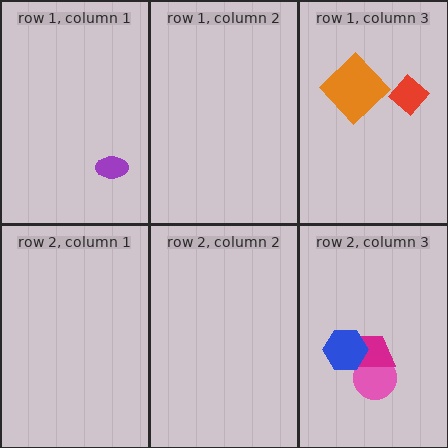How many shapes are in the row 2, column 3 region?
3.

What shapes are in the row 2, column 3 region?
The pink circle, the magenta trapezoid, the blue hexagon.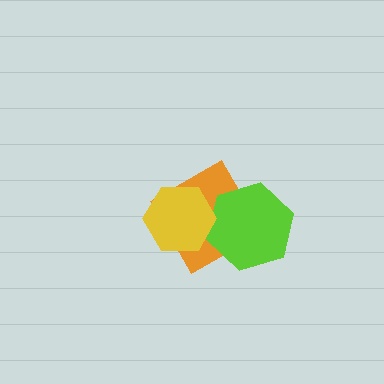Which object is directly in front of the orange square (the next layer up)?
The lime hexagon is directly in front of the orange square.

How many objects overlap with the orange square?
2 objects overlap with the orange square.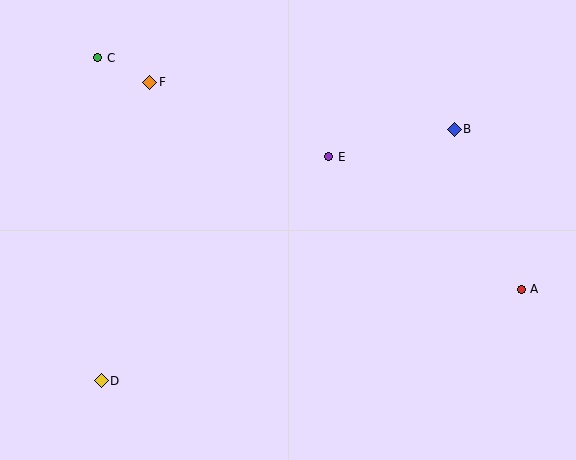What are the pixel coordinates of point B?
Point B is at (454, 129).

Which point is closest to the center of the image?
Point E at (329, 157) is closest to the center.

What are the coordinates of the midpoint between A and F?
The midpoint between A and F is at (335, 186).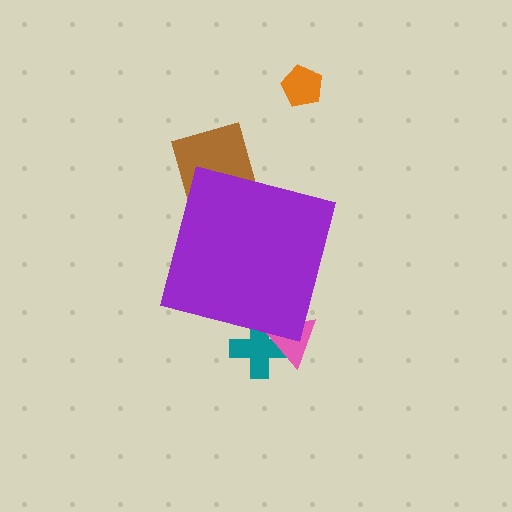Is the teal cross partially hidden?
Yes, the teal cross is partially hidden behind the purple square.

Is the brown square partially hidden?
Yes, the brown square is partially hidden behind the purple square.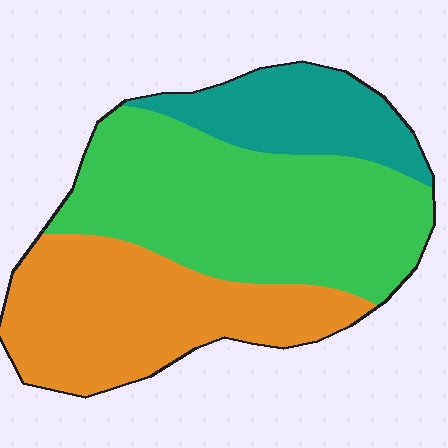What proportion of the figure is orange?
Orange covers 35% of the figure.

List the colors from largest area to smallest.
From largest to smallest: green, orange, teal.